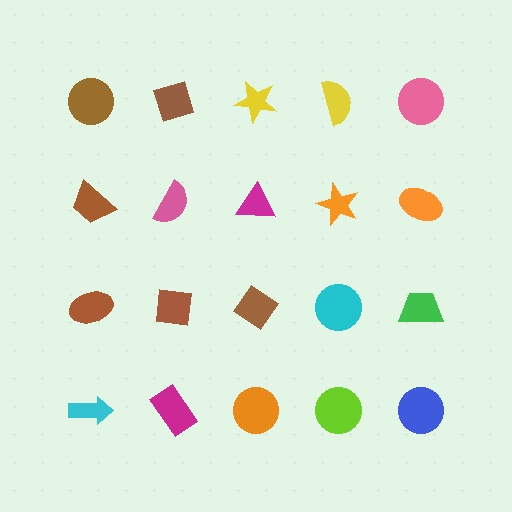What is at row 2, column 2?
A pink semicircle.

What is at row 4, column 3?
An orange circle.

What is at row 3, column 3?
A brown diamond.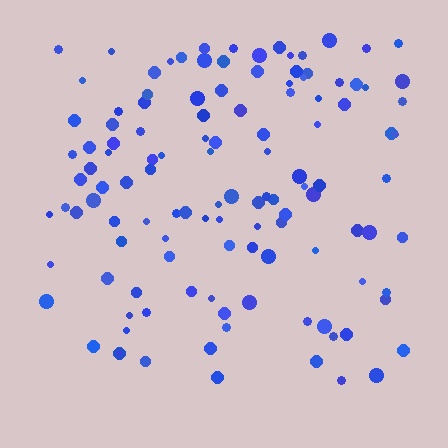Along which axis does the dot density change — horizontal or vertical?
Vertical.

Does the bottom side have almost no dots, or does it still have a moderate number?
Still a moderate number, just noticeably fewer than the top.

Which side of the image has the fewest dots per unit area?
The bottom.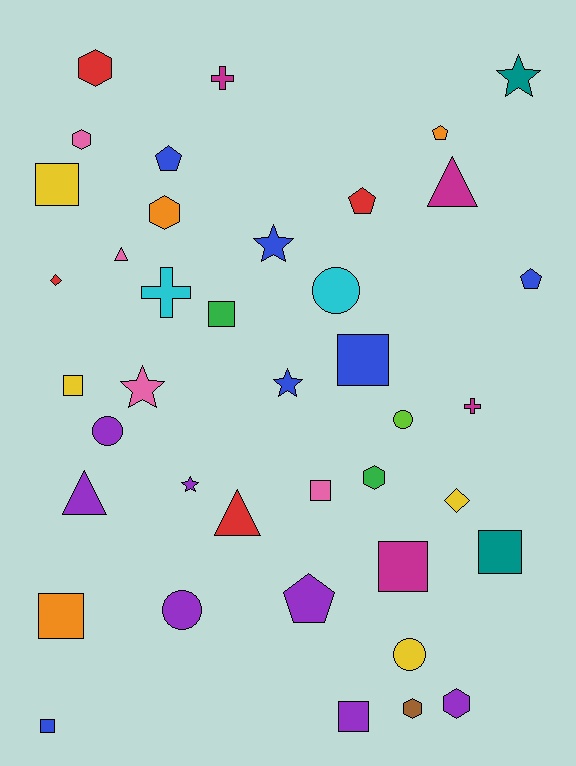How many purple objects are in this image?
There are 7 purple objects.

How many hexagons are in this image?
There are 6 hexagons.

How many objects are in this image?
There are 40 objects.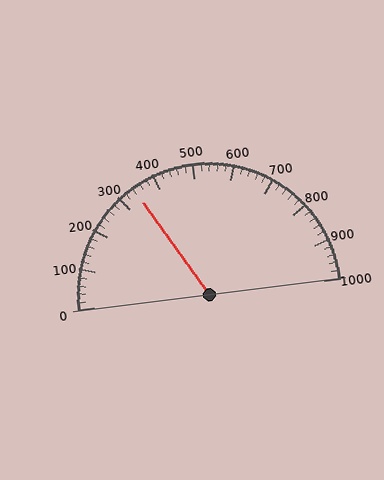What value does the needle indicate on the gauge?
The needle indicates approximately 340.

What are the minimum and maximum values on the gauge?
The gauge ranges from 0 to 1000.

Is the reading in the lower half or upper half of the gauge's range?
The reading is in the lower half of the range (0 to 1000).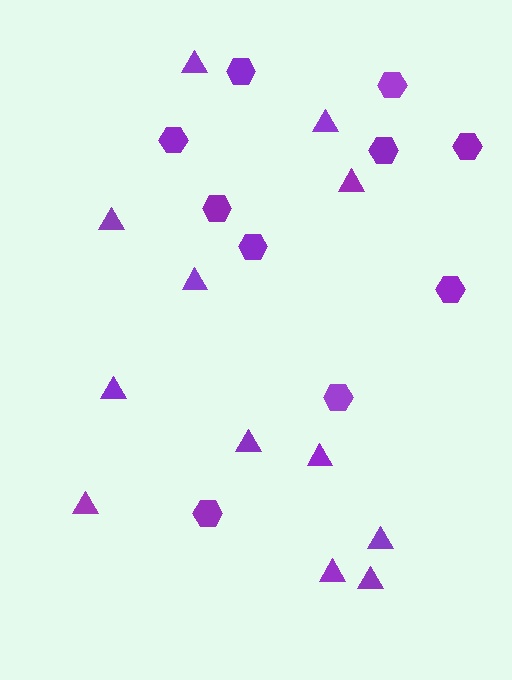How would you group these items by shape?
There are 2 groups: one group of hexagons (10) and one group of triangles (12).